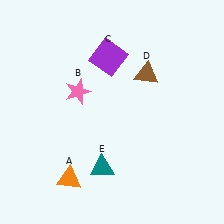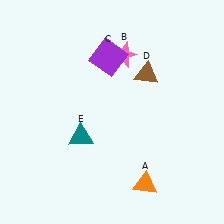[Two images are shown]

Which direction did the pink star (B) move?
The pink star (B) moved right.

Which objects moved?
The objects that moved are: the orange triangle (A), the pink star (B), the teal triangle (E).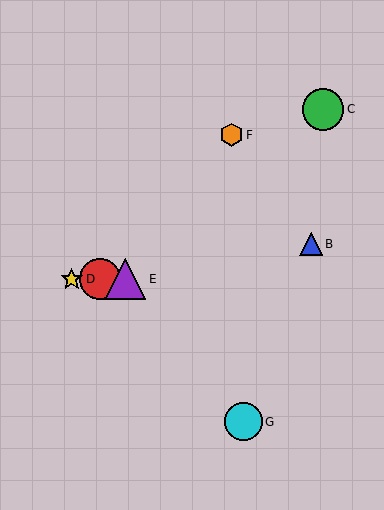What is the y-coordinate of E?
Object E is at y≈279.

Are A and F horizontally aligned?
No, A is at y≈279 and F is at y≈135.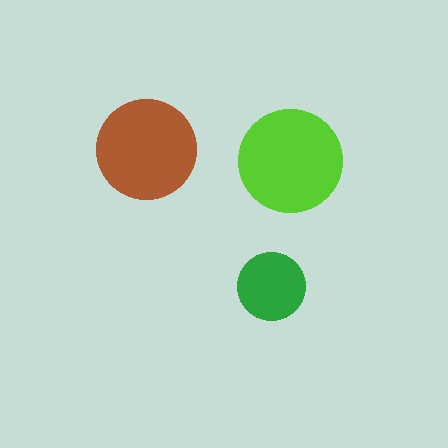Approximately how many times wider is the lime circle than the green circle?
About 1.5 times wider.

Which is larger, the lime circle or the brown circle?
The lime one.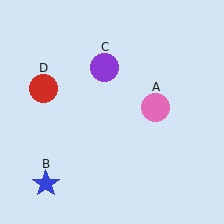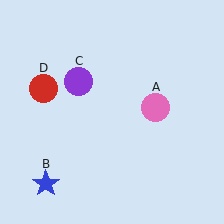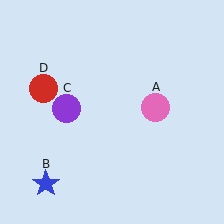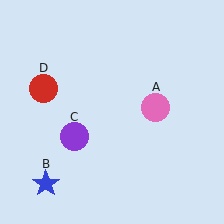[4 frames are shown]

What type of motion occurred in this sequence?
The purple circle (object C) rotated counterclockwise around the center of the scene.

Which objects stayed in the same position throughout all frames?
Pink circle (object A) and blue star (object B) and red circle (object D) remained stationary.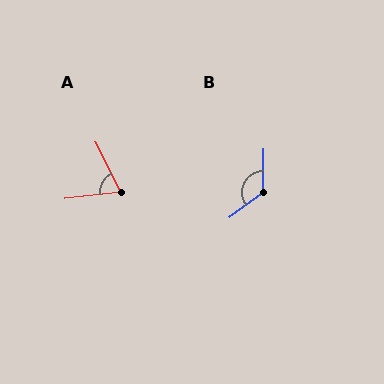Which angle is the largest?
B, at approximately 126 degrees.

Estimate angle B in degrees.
Approximately 126 degrees.